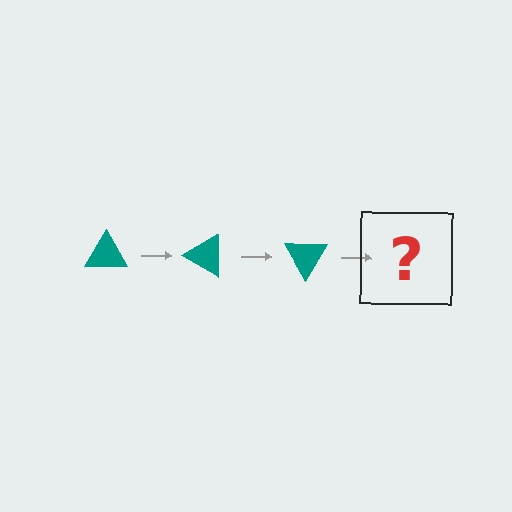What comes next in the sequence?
The next element should be a teal triangle rotated 90 degrees.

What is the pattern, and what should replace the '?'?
The pattern is that the triangle rotates 30 degrees each step. The '?' should be a teal triangle rotated 90 degrees.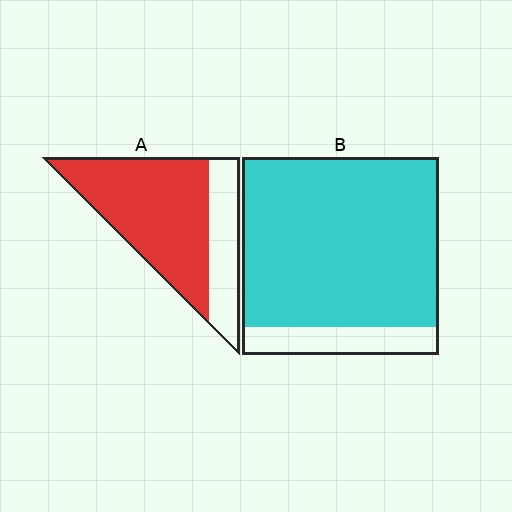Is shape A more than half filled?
Yes.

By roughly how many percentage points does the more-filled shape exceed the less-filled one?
By roughly 15 percentage points (B over A).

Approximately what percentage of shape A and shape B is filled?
A is approximately 70% and B is approximately 85%.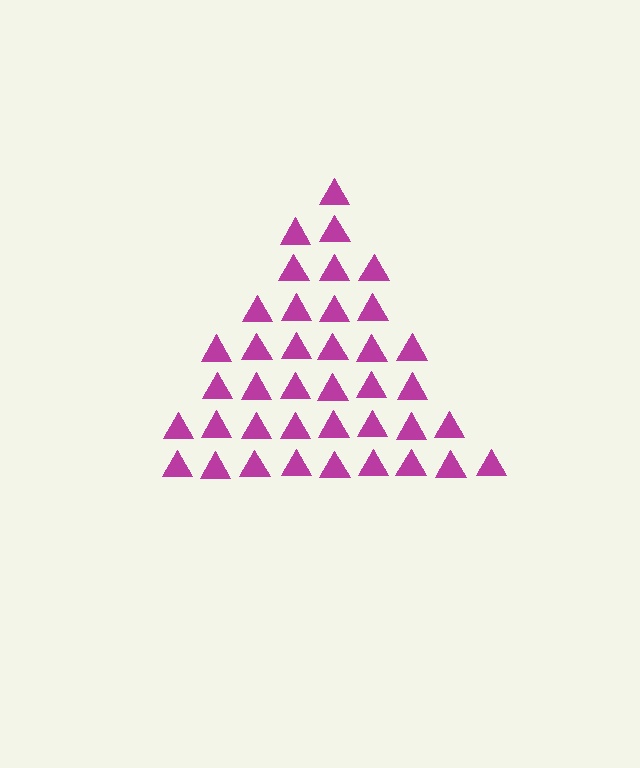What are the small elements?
The small elements are triangles.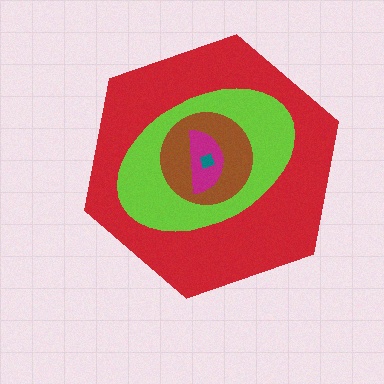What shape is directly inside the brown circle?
The magenta semicircle.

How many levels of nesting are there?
5.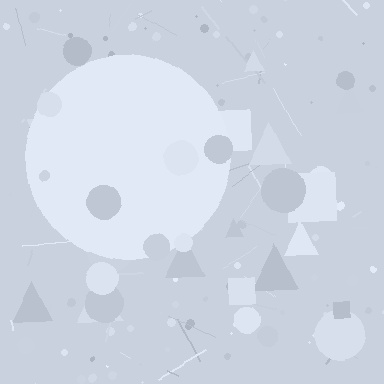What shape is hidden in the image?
A circle is hidden in the image.